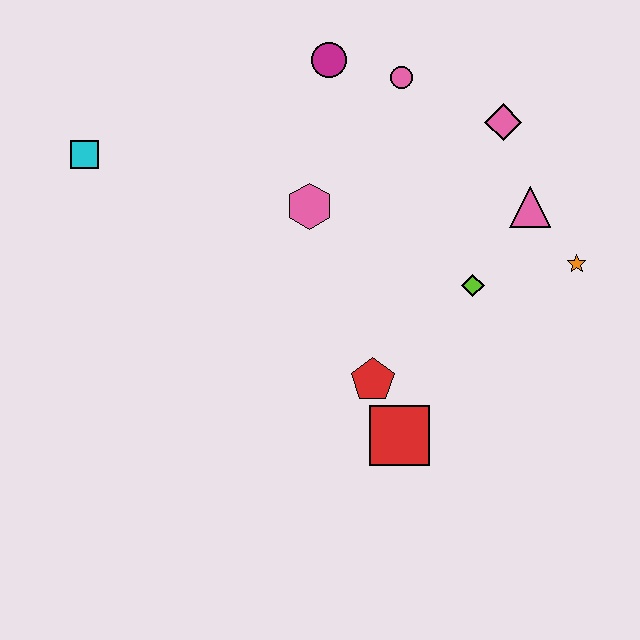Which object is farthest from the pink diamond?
The cyan square is farthest from the pink diamond.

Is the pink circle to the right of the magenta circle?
Yes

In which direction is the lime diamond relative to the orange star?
The lime diamond is to the left of the orange star.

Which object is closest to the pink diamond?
The pink triangle is closest to the pink diamond.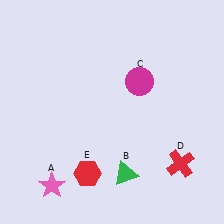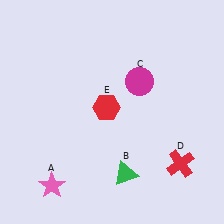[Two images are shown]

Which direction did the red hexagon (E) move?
The red hexagon (E) moved up.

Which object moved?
The red hexagon (E) moved up.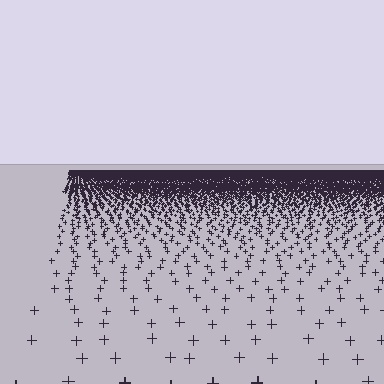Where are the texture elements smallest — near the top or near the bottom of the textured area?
Near the top.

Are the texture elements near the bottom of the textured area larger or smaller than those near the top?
Larger. Near the bottom, elements are closer to the viewer and appear at a bigger on-screen size.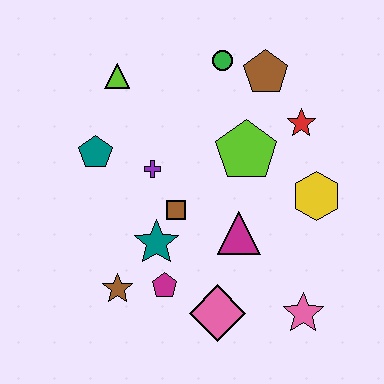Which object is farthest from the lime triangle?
The pink star is farthest from the lime triangle.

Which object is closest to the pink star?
The pink diamond is closest to the pink star.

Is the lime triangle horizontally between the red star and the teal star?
No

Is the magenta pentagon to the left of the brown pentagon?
Yes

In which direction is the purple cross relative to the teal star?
The purple cross is above the teal star.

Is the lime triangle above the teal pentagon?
Yes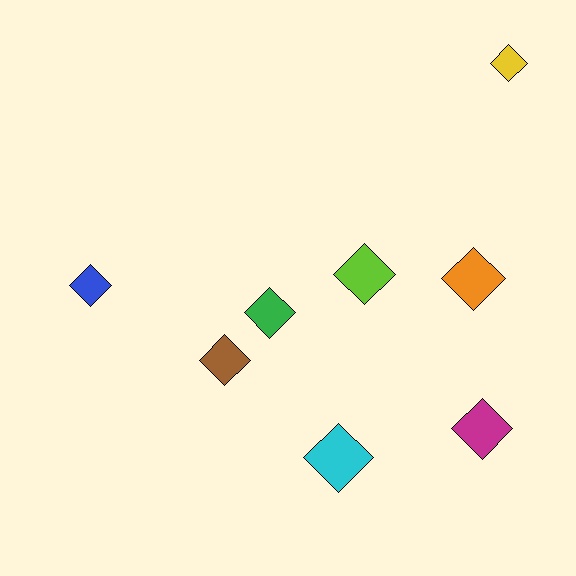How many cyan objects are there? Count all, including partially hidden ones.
There is 1 cyan object.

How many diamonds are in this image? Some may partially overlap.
There are 8 diamonds.